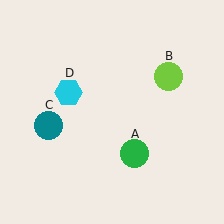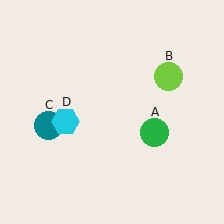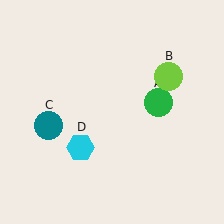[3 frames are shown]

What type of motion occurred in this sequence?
The green circle (object A), cyan hexagon (object D) rotated counterclockwise around the center of the scene.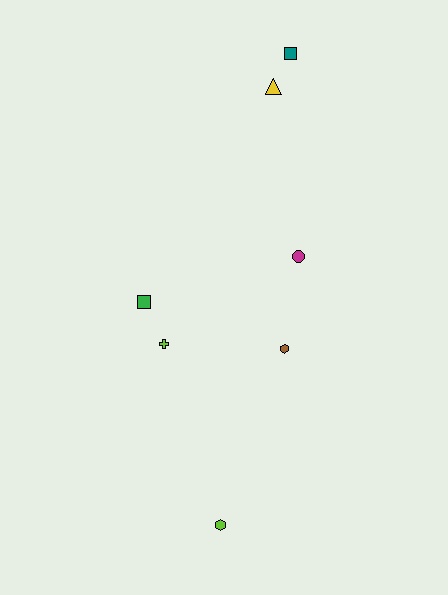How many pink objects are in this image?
There are no pink objects.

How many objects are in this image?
There are 7 objects.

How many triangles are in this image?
There is 1 triangle.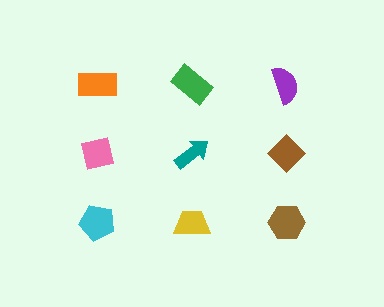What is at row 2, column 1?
A pink square.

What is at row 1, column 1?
An orange rectangle.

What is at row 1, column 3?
A purple semicircle.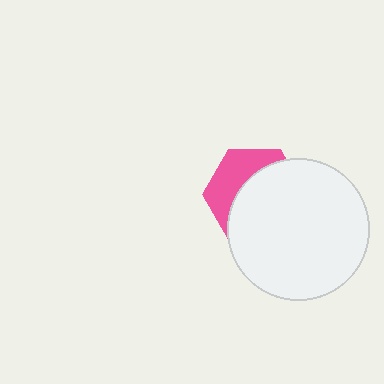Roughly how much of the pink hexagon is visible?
A small part of it is visible (roughly 38%).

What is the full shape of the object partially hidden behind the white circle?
The partially hidden object is a pink hexagon.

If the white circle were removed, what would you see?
You would see the complete pink hexagon.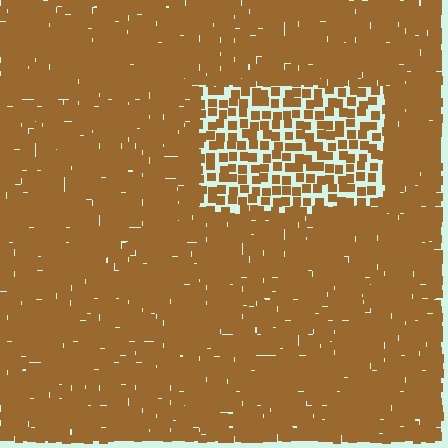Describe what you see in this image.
The image contains small brown elements arranged at two different densities. A rectangle-shaped region is visible where the elements are less densely packed than the surrounding area.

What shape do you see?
I see a rectangle.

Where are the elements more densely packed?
The elements are more densely packed outside the rectangle boundary.